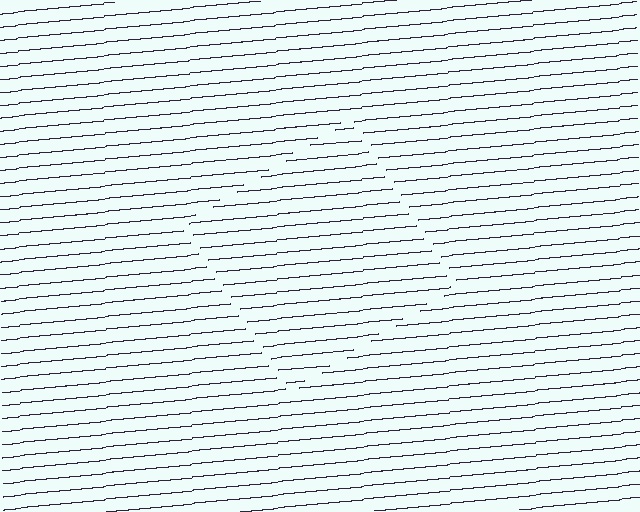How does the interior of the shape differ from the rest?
The interior of the shape contains the same grating, shifted by half a period — the contour is defined by the phase discontinuity where line-ends from the inner and outer gratings abut.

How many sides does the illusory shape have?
4 sides — the line-ends trace a square.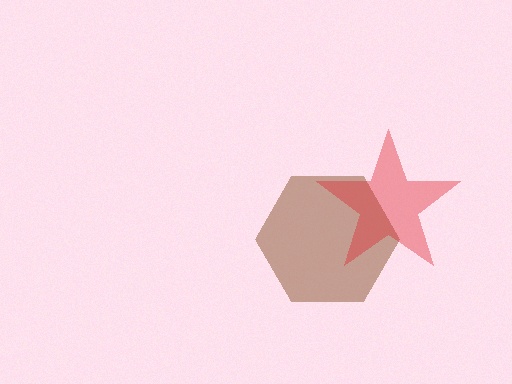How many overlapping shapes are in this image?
There are 2 overlapping shapes in the image.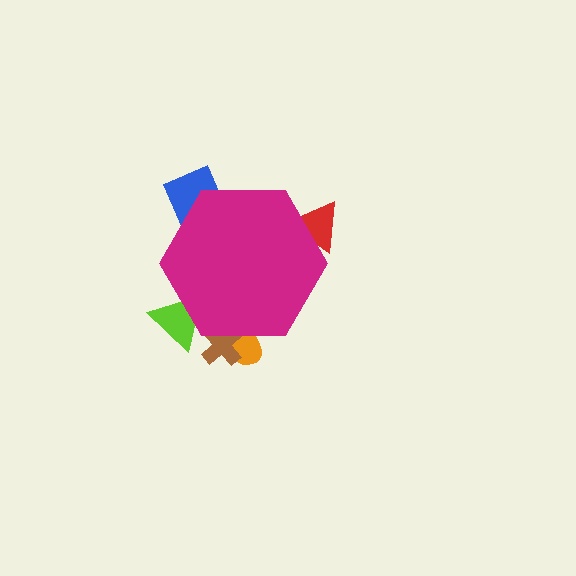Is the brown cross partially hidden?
Yes, the brown cross is partially hidden behind the magenta hexagon.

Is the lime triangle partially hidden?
Yes, the lime triangle is partially hidden behind the magenta hexagon.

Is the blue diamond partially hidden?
Yes, the blue diamond is partially hidden behind the magenta hexagon.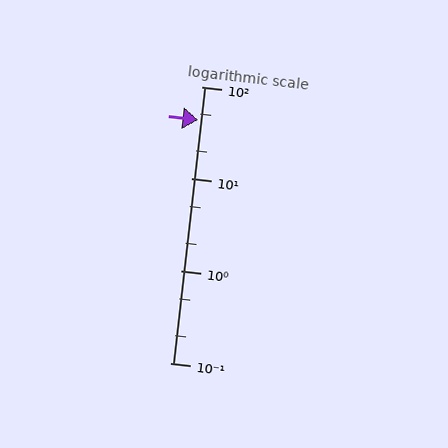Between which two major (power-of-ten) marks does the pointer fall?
The pointer is between 10 and 100.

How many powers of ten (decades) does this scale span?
The scale spans 3 decades, from 0.1 to 100.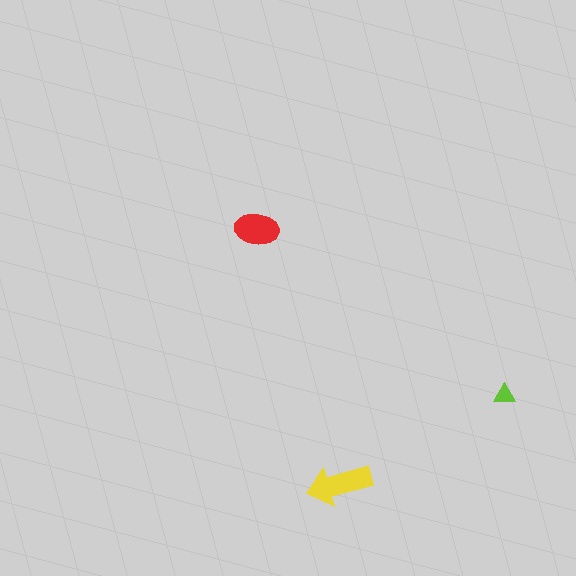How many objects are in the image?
There are 3 objects in the image.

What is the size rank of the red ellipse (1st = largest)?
2nd.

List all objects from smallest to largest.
The lime triangle, the red ellipse, the yellow arrow.